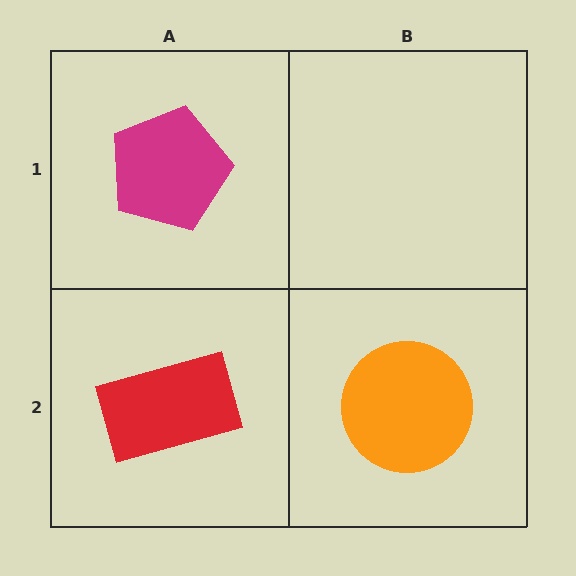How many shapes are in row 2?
2 shapes.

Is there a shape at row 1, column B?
No, that cell is empty.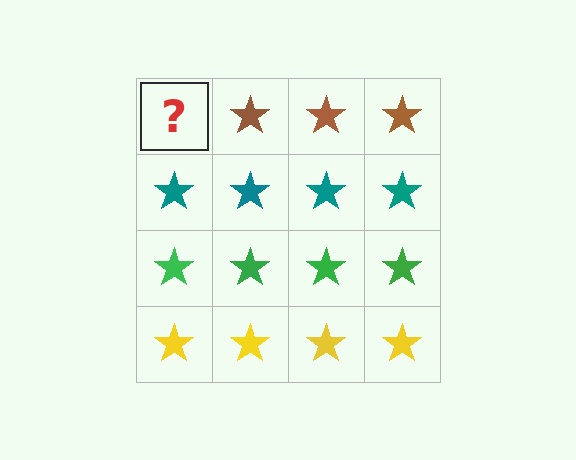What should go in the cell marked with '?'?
The missing cell should contain a brown star.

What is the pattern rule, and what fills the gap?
The rule is that each row has a consistent color. The gap should be filled with a brown star.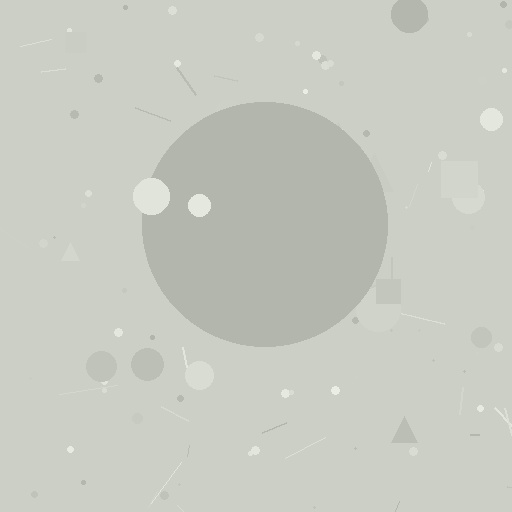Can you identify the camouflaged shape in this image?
The camouflaged shape is a circle.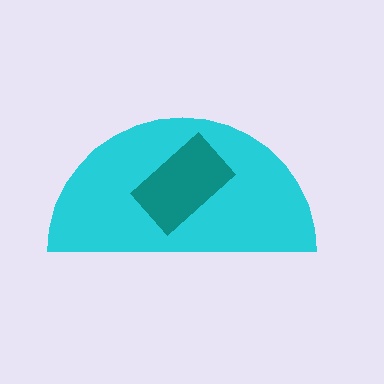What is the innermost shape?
The teal rectangle.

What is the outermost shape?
The cyan semicircle.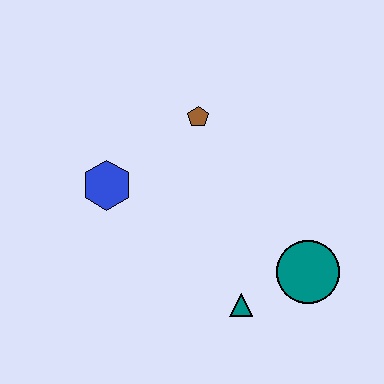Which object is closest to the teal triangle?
The teal circle is closest to the teal triangle.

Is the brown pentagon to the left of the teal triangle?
Yes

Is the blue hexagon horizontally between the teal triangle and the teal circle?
No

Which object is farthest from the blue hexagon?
The teal circle is farthest from the blue hexagon.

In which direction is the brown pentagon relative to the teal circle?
The brown pentagon is above the teal circle.